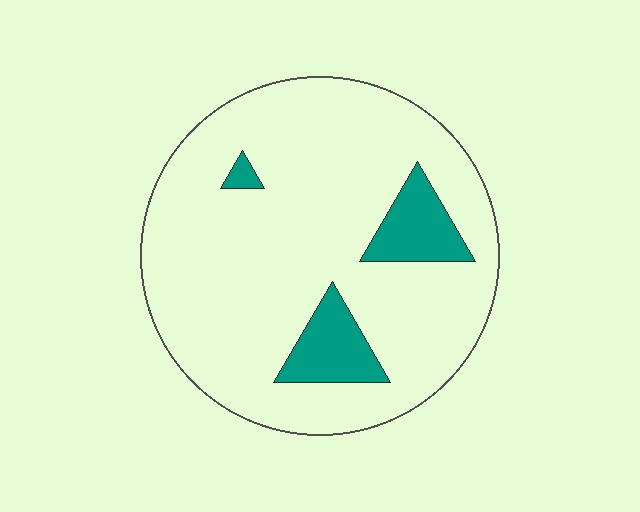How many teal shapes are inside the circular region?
3.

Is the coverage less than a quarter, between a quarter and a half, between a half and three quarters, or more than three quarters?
Less than a quarter.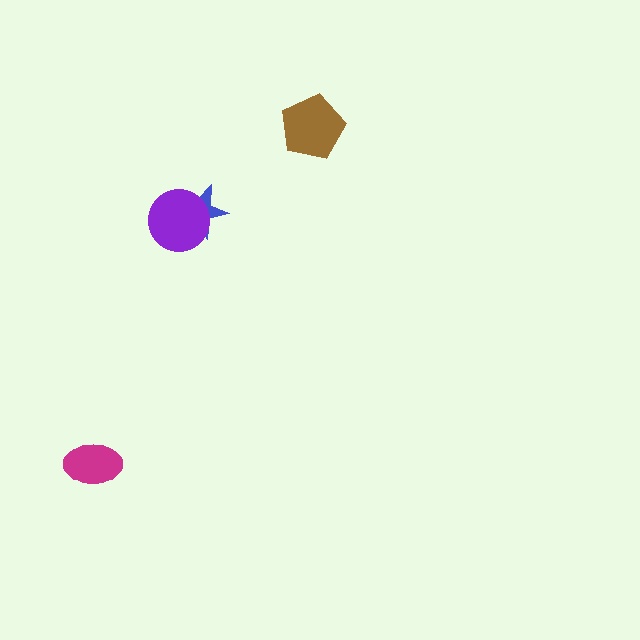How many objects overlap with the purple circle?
1 object overlaps with the purple circle.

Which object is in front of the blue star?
The purple circle is in front of the blue star.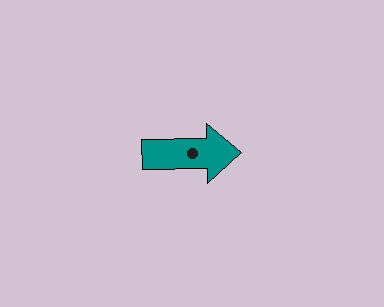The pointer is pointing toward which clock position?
Roughly 3 o'clock.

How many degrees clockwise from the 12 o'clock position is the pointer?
Approximately 89 degrees.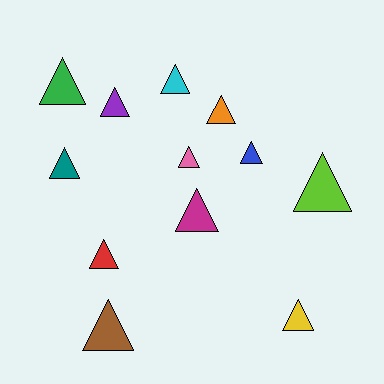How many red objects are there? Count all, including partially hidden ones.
There is 1 red object.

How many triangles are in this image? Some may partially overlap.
There are 12 triangles.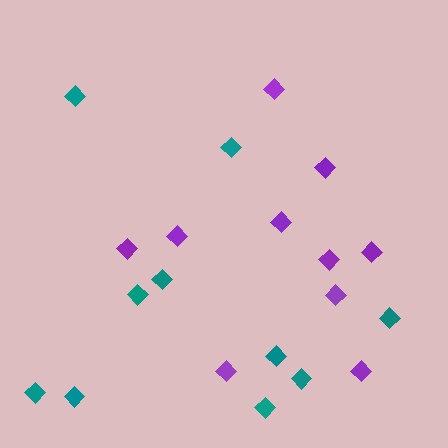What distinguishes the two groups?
There are 2 groups: one group of teal diamonds (10) and one group of purple diamonds (10).